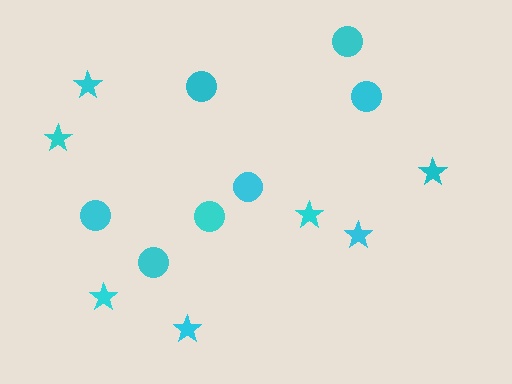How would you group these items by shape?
There are 2 groups: one group of stars (7) and one group of circles (7).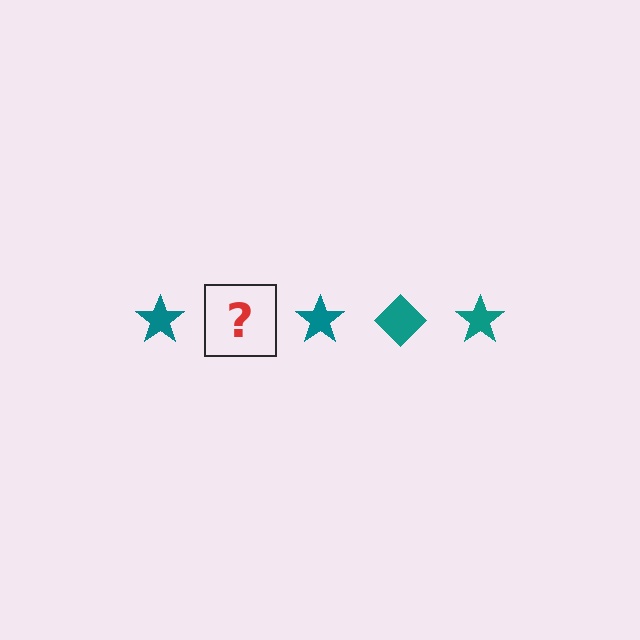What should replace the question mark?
The question mark should be replaced with a teal diamond.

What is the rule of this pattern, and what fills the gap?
The rule is that the pattern cycles through star, diamond shapes in teal. The gap should be filled with a teal diamond.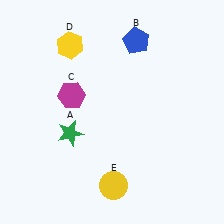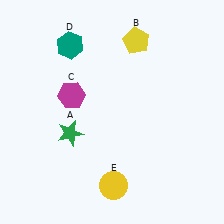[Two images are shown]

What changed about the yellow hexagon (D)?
In Image 1, D is yellow. In Image 2, it changed to teal.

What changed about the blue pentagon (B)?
In Image 1, B is blue. In Image 2, it changed to yellow.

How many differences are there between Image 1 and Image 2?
There are 2 differences between the two images.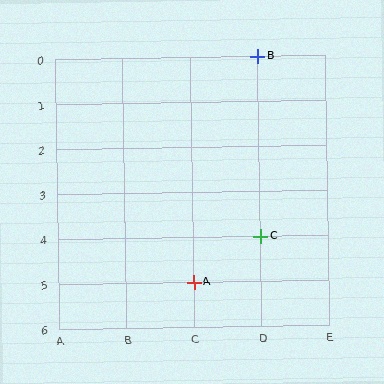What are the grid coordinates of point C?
Point C is at grid coordinates (D, 4).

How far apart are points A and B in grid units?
Points A and B are 1 column and 5 rows apart (about 5.1 grid units diagonally).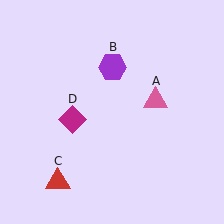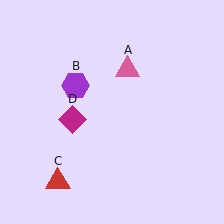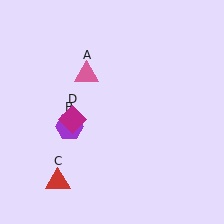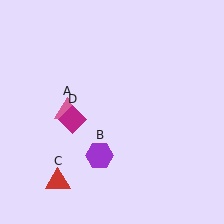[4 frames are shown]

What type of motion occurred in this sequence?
The pink triangle (object A), purple hexagon (object B) rotated counterclockwise around the center of the scene.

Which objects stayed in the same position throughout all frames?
Red triangle (object C) and magenta diamond (object D) remained stationary.